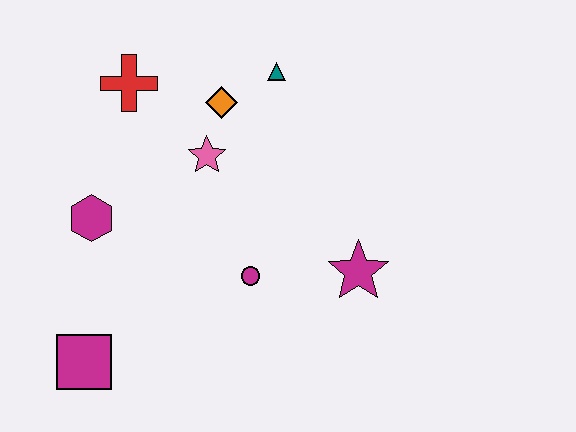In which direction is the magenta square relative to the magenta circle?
The magenta square is to the left of the magenta circle.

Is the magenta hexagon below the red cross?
Yes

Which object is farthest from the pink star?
The magenta square is farthest from the pink star.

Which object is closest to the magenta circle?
The magenta star is closest to the magenta circle.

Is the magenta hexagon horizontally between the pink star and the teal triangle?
No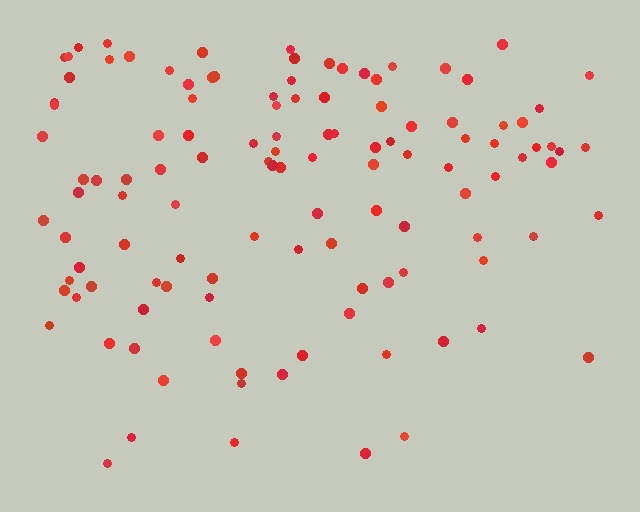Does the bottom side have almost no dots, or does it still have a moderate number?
Still a moderate number, just noticeably fewer than the top.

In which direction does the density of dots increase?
From bottom to top, with the top side densest.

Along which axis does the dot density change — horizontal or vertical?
Vertical.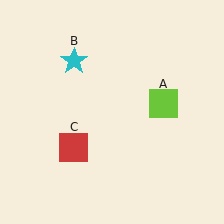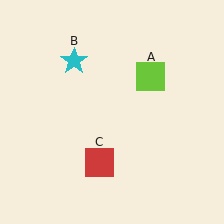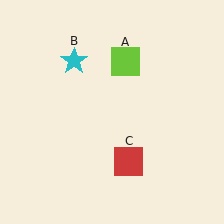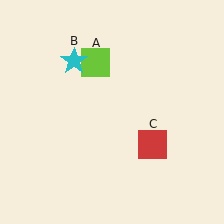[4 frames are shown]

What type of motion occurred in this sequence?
The lime square (object A), red square (object C) rotated counterclockwise around the center of the scene.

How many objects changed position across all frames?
2 objects changed position: lime square (object A), red square (object C).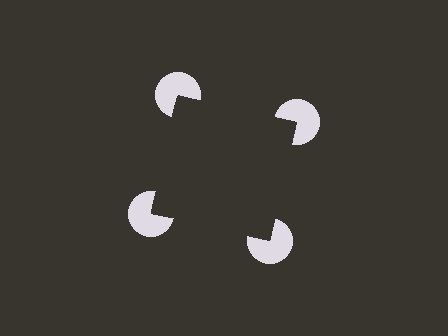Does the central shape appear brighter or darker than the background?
It typically appears slightly darker than the background, even though no actual brightness change is drawn.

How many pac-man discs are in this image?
There are 4 — one at each vertex of the illusory square.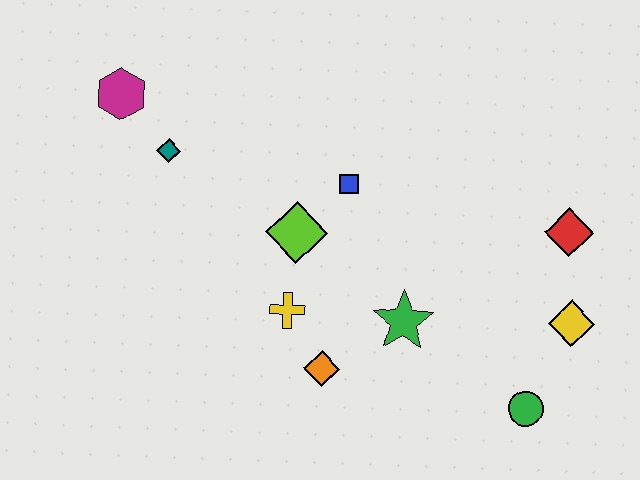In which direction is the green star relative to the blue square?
The green star is below the blue square.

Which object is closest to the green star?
The orange diamond is closest to the green star.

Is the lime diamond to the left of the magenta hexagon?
No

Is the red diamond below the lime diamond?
No